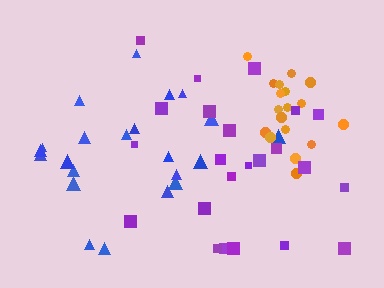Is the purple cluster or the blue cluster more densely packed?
Blue.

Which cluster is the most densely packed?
Orange.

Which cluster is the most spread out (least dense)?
Purple.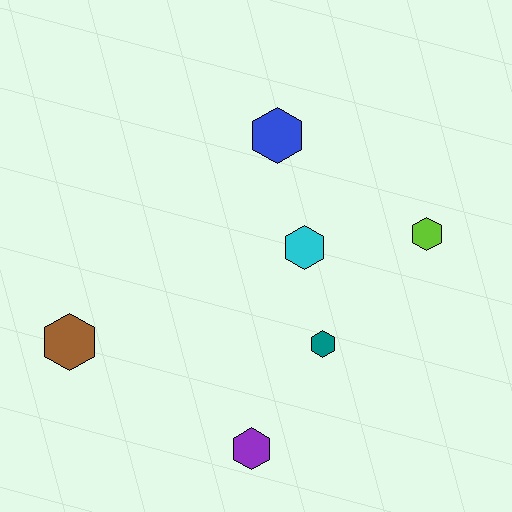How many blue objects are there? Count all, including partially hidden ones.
There is 1 blue object.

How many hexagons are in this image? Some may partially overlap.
There are 6 hexagons.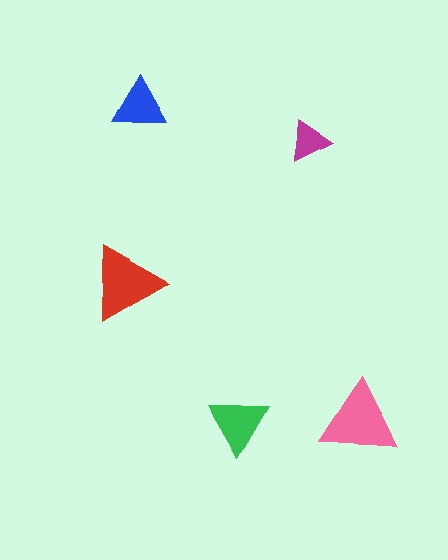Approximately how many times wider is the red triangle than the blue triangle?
About 1.5 times wider.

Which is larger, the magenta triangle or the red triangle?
The red one.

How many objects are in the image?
There are 5 objects in the image.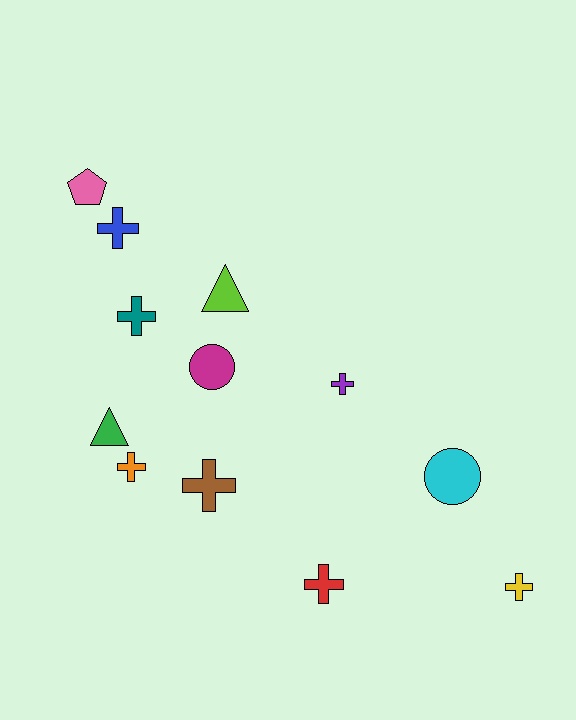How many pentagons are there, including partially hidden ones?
There is 1 pentagon.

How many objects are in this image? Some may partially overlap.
There are 12 objects.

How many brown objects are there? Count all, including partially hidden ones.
There is 1 brown object.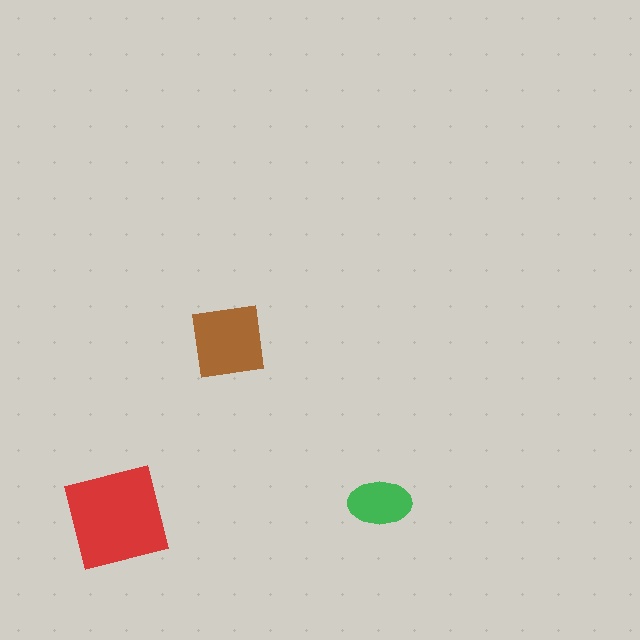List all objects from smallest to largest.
The green ellipse, the brown square, the red square.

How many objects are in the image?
There are 3 objects in the image.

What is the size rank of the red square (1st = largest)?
1st.